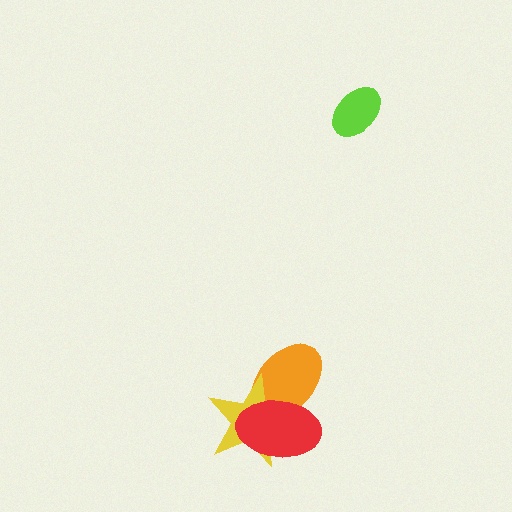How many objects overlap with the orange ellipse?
2 objects overlap with the orange ellipse.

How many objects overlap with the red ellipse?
2 objects overlap with the red ellipse.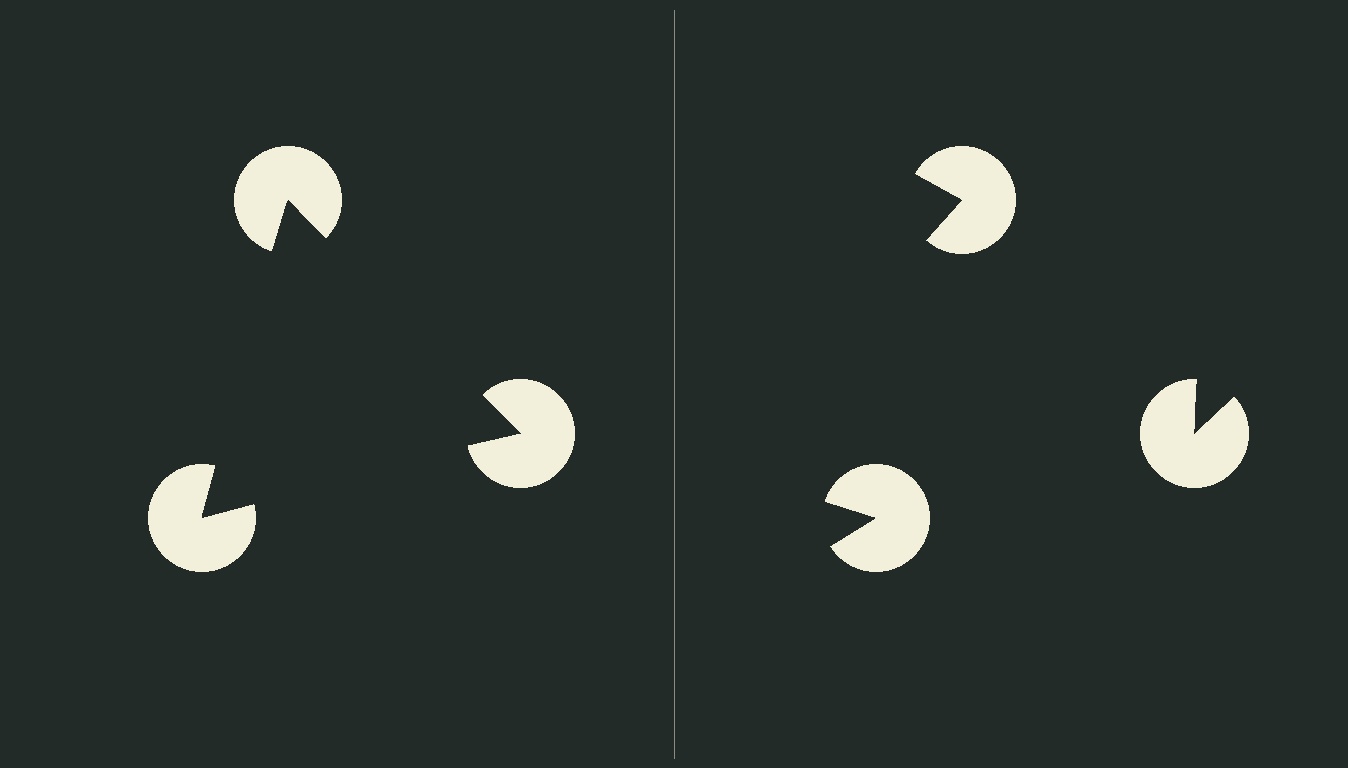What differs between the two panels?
The pac-man discs are positioned identically on both sides; only the wedge orientations differ. On the left they align to a triangle; on the right they are misaligned.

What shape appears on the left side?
An illusory triangle.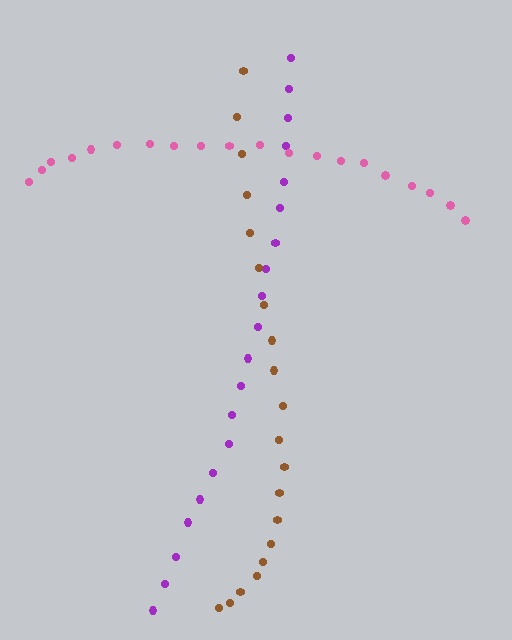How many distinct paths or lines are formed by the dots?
There are 3 distinct paths.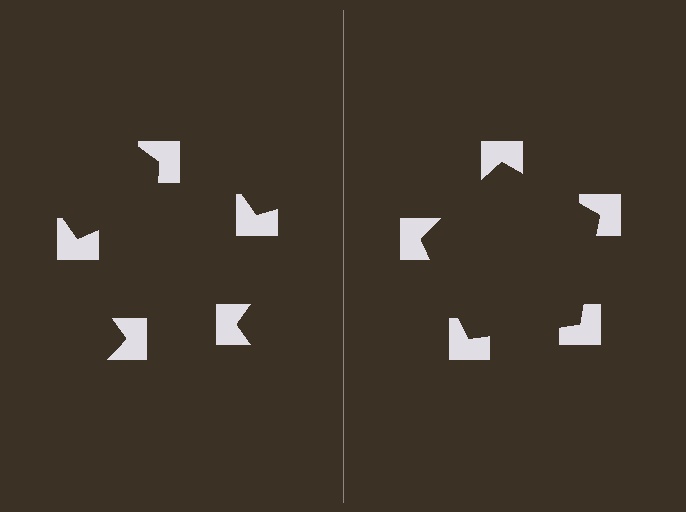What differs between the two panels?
The notched squares are positioned identically on both sides; only the wedge orientations differ. On the right they align to a pentagon; on the left they are misaligned.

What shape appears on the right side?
An illusory pentagon.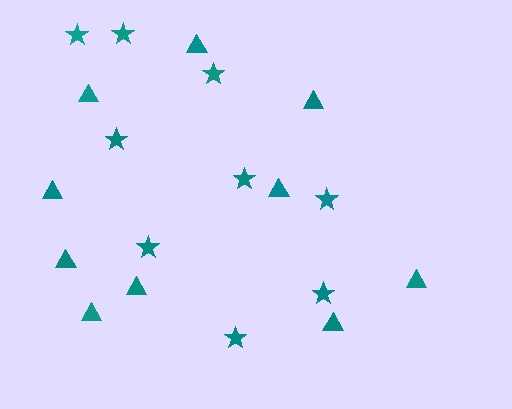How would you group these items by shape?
There are 2 groups: one group of stars (9) and one group of triangles (10).